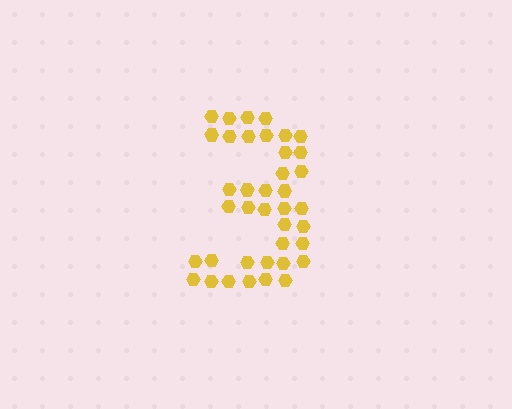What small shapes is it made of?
It is made of small hexagons.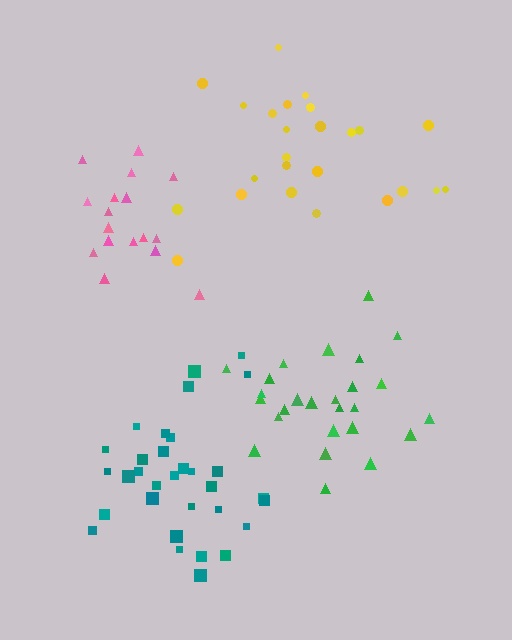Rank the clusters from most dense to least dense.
teal, pink, green, yellow.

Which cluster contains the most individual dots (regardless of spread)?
Teal (33).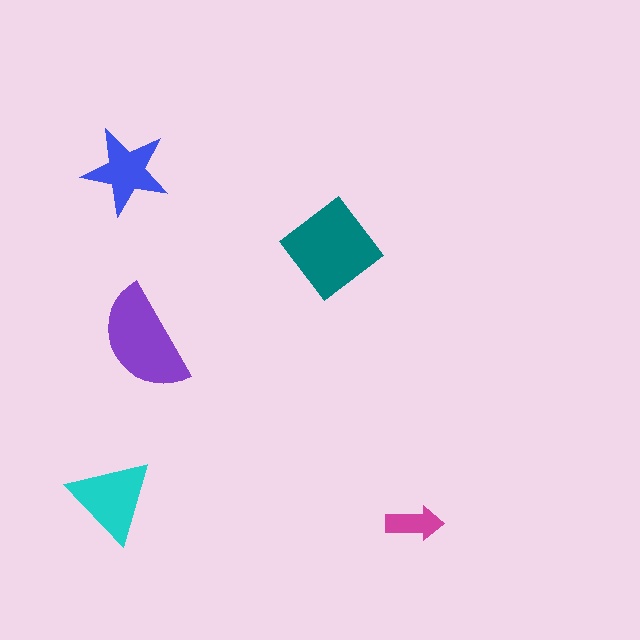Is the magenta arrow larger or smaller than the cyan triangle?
Smaller.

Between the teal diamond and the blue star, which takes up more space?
The teal diamond.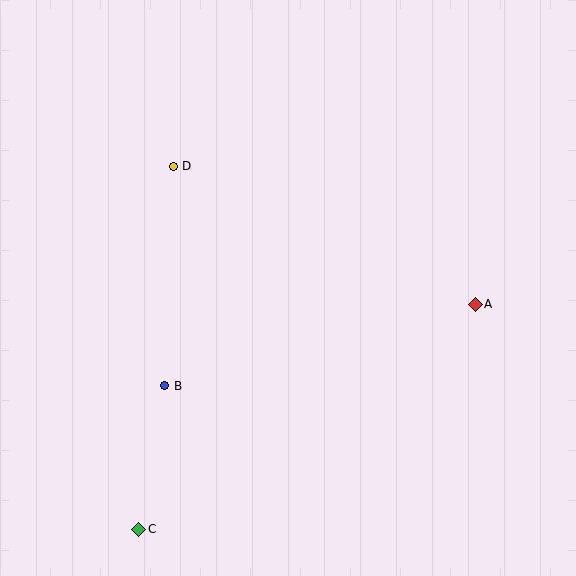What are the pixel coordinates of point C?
Point C is at (139, 529).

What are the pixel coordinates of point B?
Point B is at (165, 386).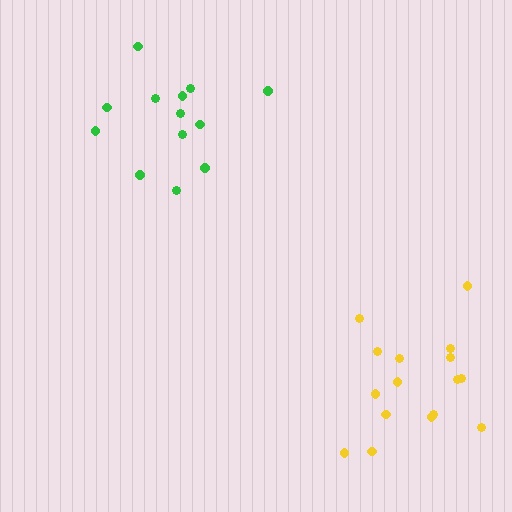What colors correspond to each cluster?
The clusters are colored: yellow, green.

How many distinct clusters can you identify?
There are 2 distinct clusters.